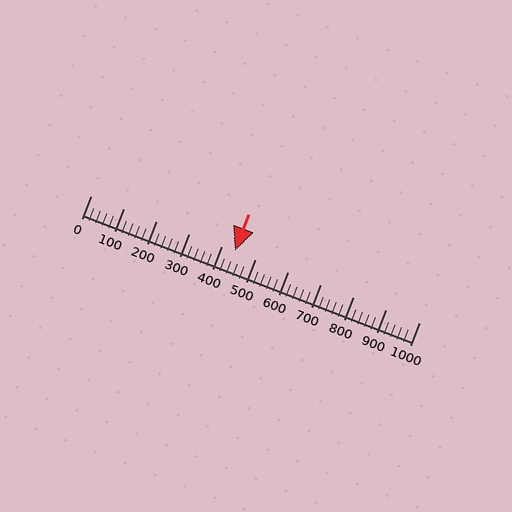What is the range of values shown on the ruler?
The ruler shows values from 0 to 1000.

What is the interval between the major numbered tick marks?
The major tick marks are spaced 100 units apart.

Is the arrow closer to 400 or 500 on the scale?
The arrow is closer to 400.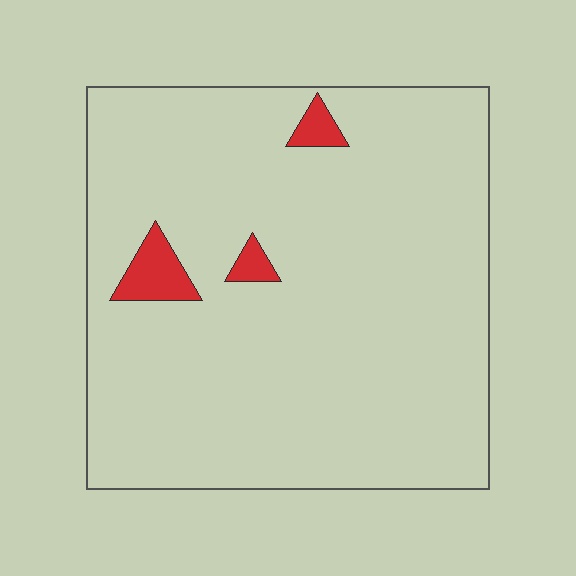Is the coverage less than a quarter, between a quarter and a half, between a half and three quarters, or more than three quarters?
Less than a quarter.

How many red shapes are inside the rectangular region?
3.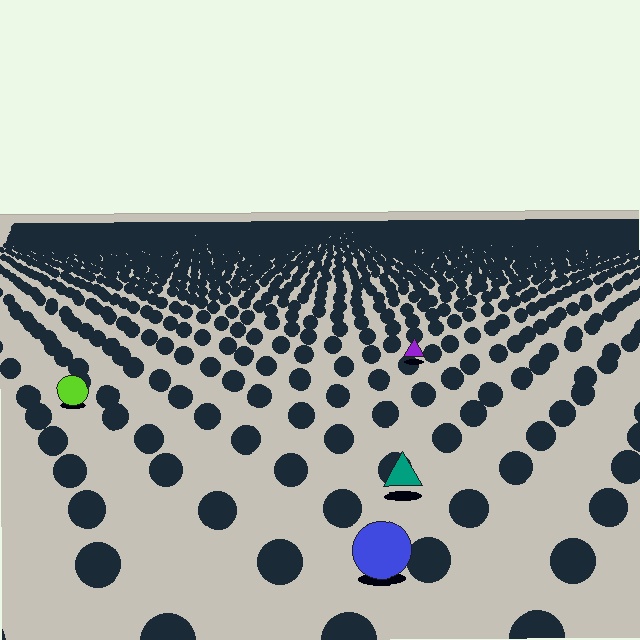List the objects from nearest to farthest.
From nearest to farthest: the blue circle, the teal triangle, the lime circle, the purple triangle.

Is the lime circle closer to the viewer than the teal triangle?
No. The teal triangle is closer — you can tell from the texture gradient: the ground texture is coarser near it.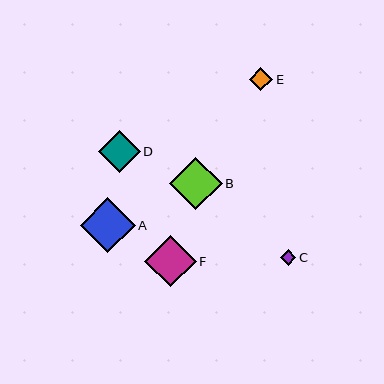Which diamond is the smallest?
Diamond C is the smallest with a size of approximately 16 pixels.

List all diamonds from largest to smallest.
From largest to smallest: A, B, F, D, E, C.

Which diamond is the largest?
Diamond A is the largest with a size of approximately 55 pixels.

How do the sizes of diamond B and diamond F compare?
Diamond B and diamond F are approximately the same size.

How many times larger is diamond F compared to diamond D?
Diamond F is approximately 1.2 times the size of diamond D.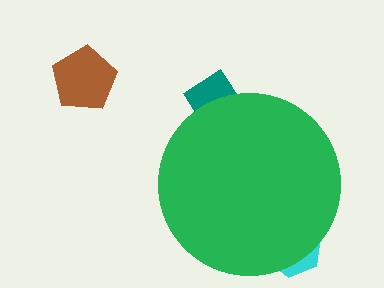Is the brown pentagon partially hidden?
No, the brown pentagon is fully visible.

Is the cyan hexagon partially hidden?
Yes, the cyan hexagon is partially hidden behind the green circle.